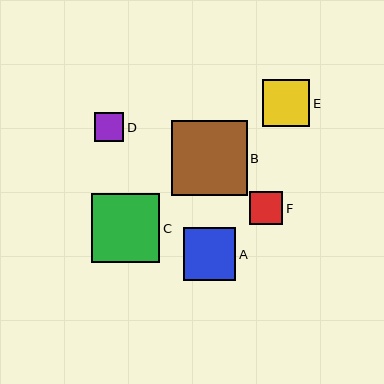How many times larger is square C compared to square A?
Square C is approximately 1.3 times the size of square A.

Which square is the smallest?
Square D is the smallest with a size of approximately 29 pixels.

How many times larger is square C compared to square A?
Square C is approximately 1.3 times the size of square A.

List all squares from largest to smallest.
From largest to smallest: B, C, A, E, F, D.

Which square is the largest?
Square B is the largest with a size of approximately 76 pixels.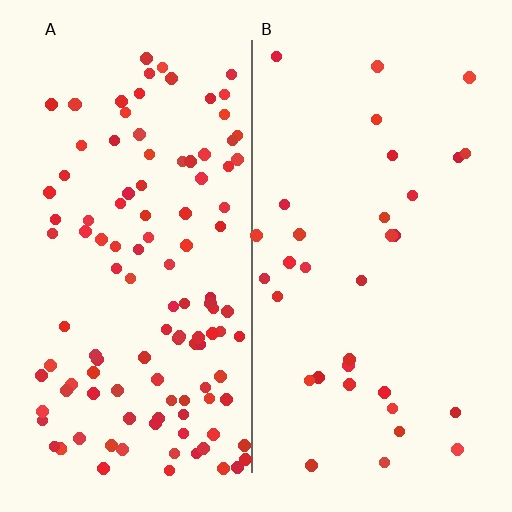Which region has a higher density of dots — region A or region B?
A (the left).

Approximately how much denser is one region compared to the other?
Approximately 3.5× — region A over region B.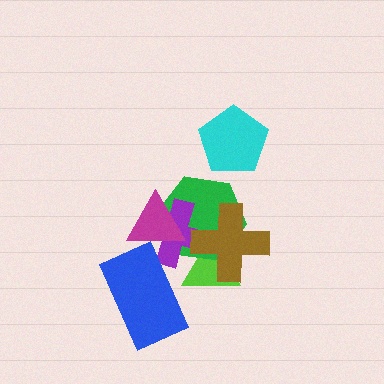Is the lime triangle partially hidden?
Yes, it is partially covered by another shape.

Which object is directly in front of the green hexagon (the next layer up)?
The purple cross is directly in front of the green hexagon.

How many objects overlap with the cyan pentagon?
0 objects overlap with the cyan pentagon.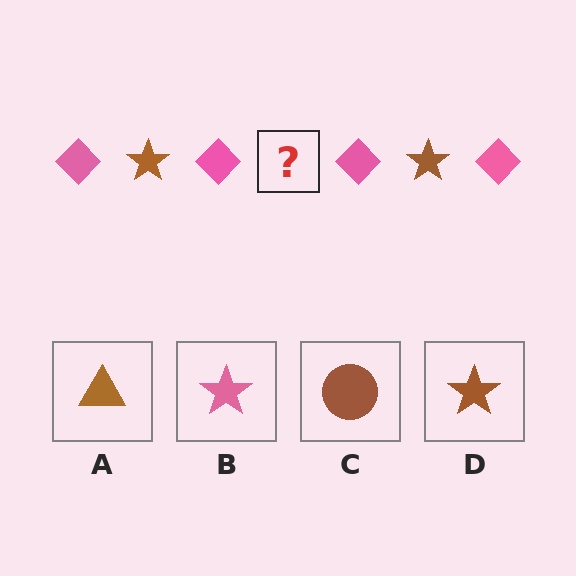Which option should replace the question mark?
Option D.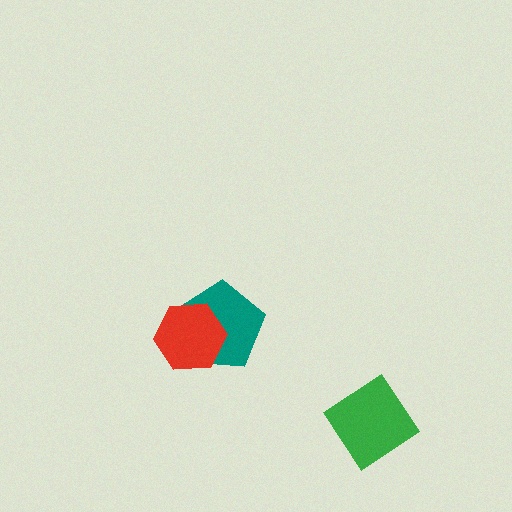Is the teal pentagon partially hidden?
Yes, it is partially covered by another shape.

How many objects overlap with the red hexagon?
1 object overlaps with the red hexagon.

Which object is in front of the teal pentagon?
The red hexagon is in front of the teal pentagon.